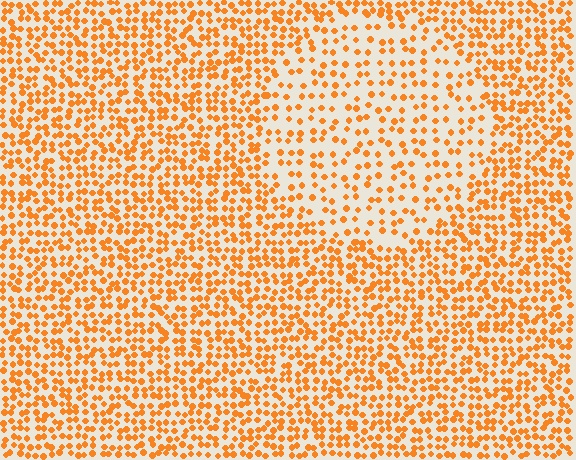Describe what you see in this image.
The image contains small orange elements arranged at two different densities. A circle-shaped region is visible where the elements are less densely packed than the surrounding area.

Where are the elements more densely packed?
The elements are more densely packed outside the circle boundary.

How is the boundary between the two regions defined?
The boundary is defined by a change in element density (approximately 1.9x ratio). All elements are the same color, size, and shape.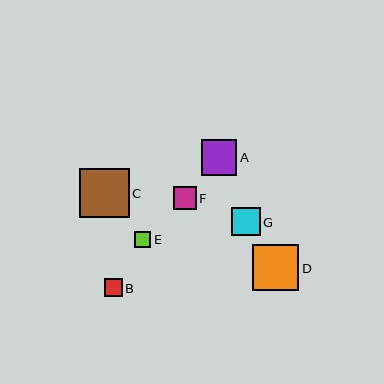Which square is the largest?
Square C is the largest with a size of approximately 49 pixels.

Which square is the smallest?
Square E is the smallest with a size of approximately 17 pixels.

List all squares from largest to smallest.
From largest to smallest: C, D, A, G, F, B, E.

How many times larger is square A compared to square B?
Square A is approximately 2.0 times the size of square B.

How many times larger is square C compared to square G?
Square C is approximately 1.7 times the size of square G.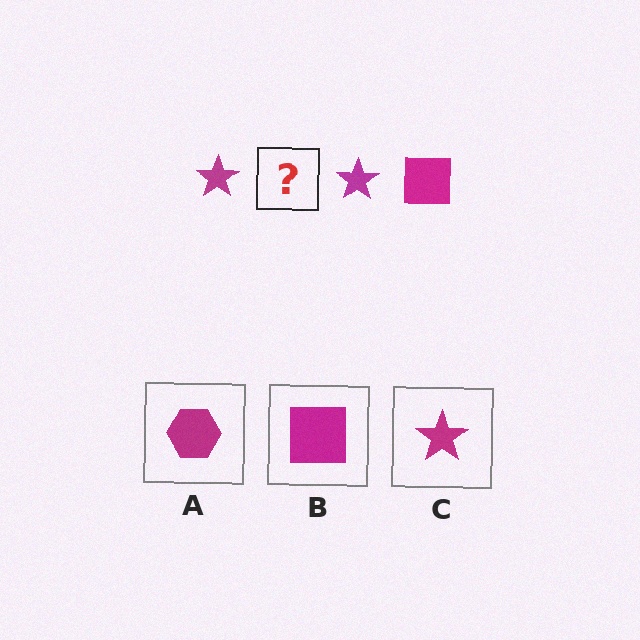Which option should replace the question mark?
Option B.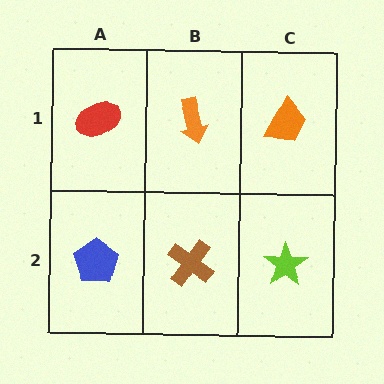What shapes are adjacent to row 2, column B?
An orange arrow (row 1, column B), a blue pentagon (row 2, column A), a lime star (row 2, column C).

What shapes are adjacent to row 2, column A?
A red ellipse (row 1, column A), a brown cross (row 2, column B).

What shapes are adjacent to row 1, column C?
A lime star (row 2, column C), an orange arrow (row 1, column B).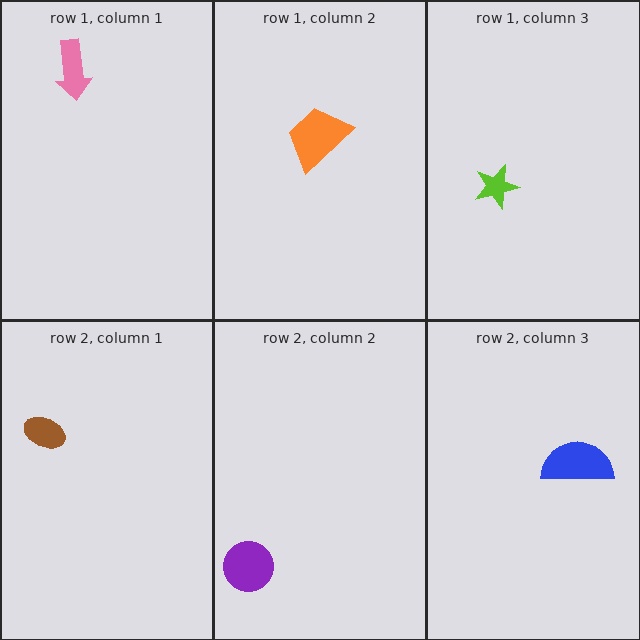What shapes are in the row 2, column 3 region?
The blue semicircle.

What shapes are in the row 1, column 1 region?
The pink arrow.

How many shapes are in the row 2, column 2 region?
1.